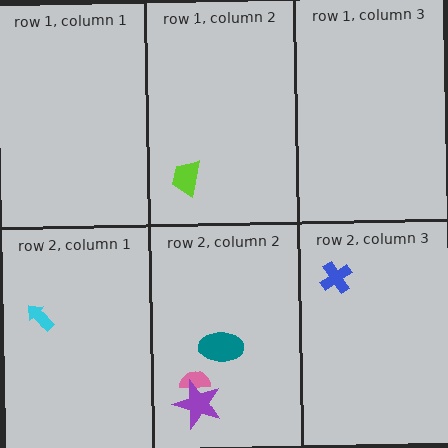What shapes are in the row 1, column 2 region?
The lime trapezoid.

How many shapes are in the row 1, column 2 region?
1.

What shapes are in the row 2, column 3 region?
The blue cross.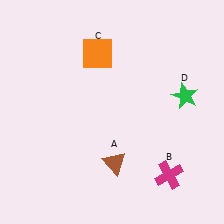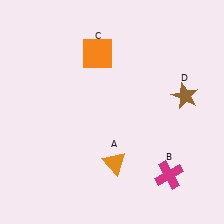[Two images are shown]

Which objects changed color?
A changed from brown to orange. D changed from green to brown.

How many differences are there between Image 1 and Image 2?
There are 2 differences between the two images.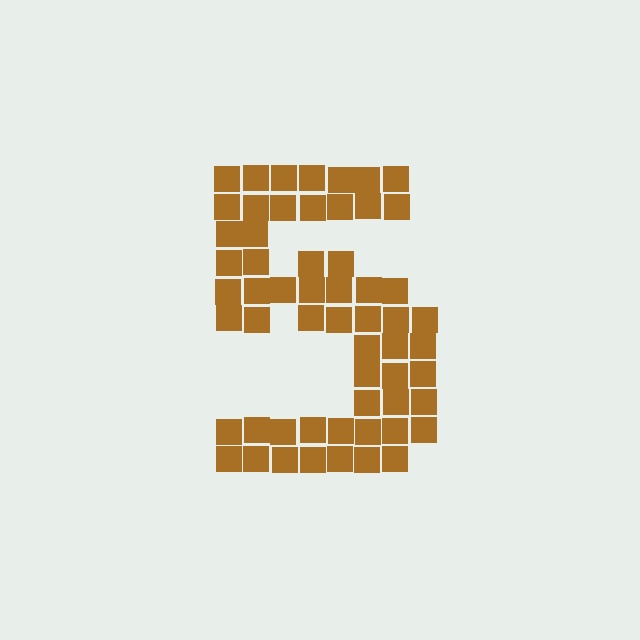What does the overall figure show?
The overall figure shows the digit 5.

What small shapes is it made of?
It is made of small squares.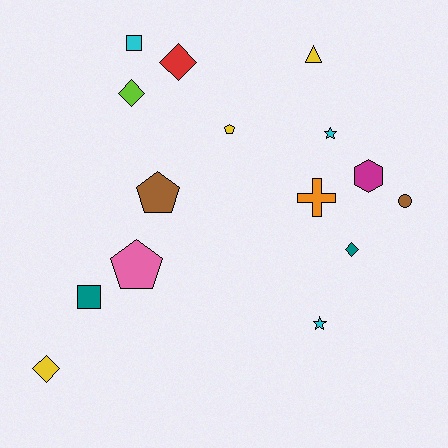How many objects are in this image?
There are 15 objects.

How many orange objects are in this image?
There is 1 orange object.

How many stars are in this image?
There are 2 stars.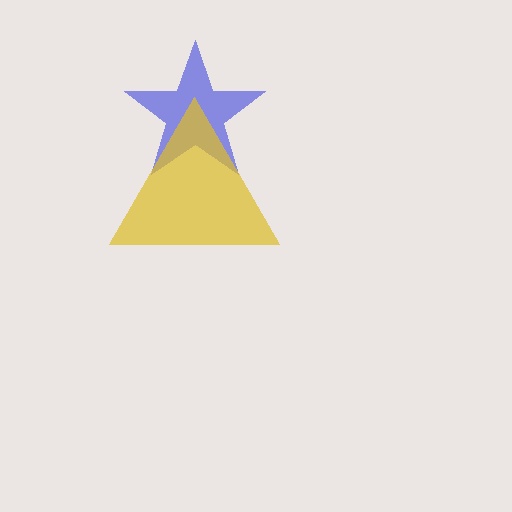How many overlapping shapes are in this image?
There are 2 overlapping shapes in the image.